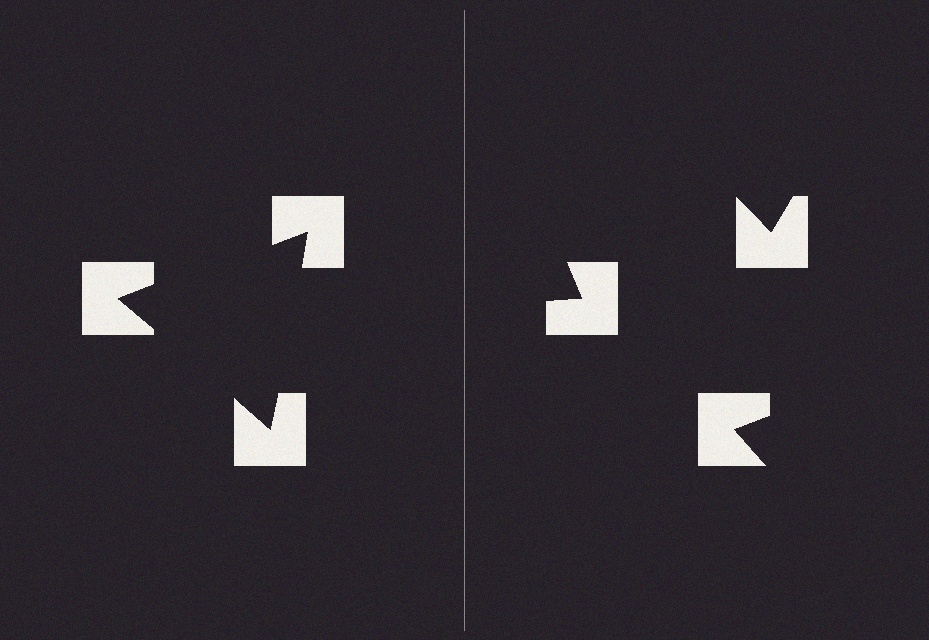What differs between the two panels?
The notched squares are positioned identically on both sides; only the wedge orientations differ. On the left they align to a triangle; on the right they are misaligned.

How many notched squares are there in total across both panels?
6 — 3 on each side.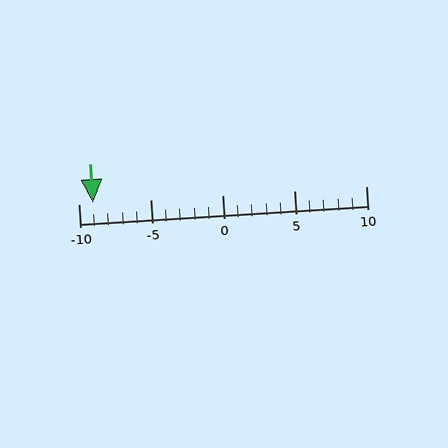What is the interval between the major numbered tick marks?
The major tick marks are spaced 5 units apart.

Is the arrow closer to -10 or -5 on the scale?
The arrow is closer to -10.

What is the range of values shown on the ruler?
The ruler shows values from -10 to 10.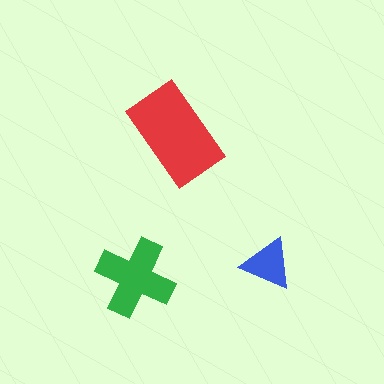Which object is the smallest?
The blue triangle.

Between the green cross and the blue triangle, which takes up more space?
The green cross.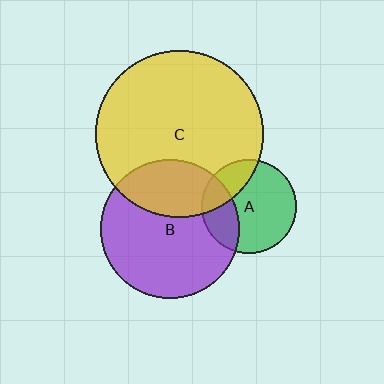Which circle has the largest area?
Circle C (yellow).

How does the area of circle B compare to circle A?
Approximately 2.2 times.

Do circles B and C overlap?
Yes.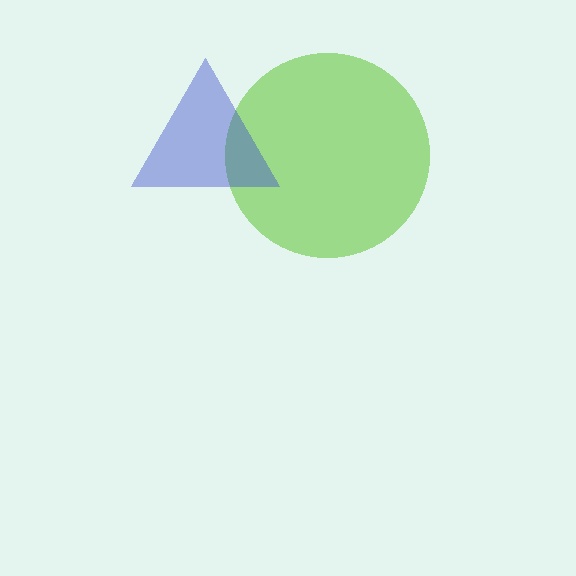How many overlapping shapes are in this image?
There are 2 overlapping shapes in the image.